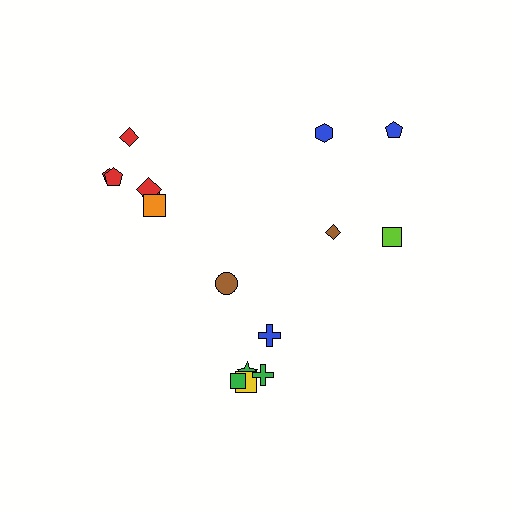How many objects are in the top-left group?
There are 6 objects.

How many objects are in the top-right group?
There are 4 objects.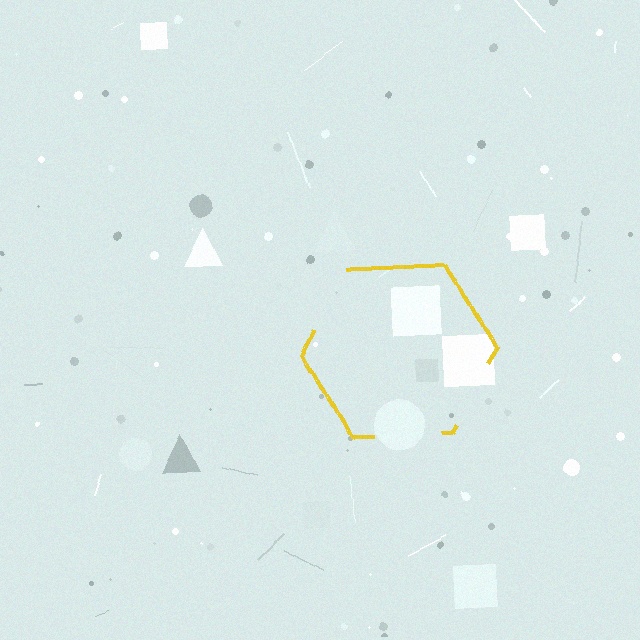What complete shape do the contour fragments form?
The contour fragments form a hexagon.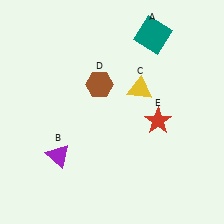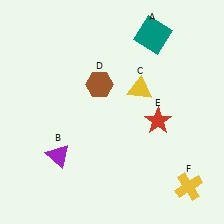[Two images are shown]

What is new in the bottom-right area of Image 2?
A yellow cross (F) was added in the bottom-right area of Image 2.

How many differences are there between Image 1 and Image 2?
There is 1 difference between the two images.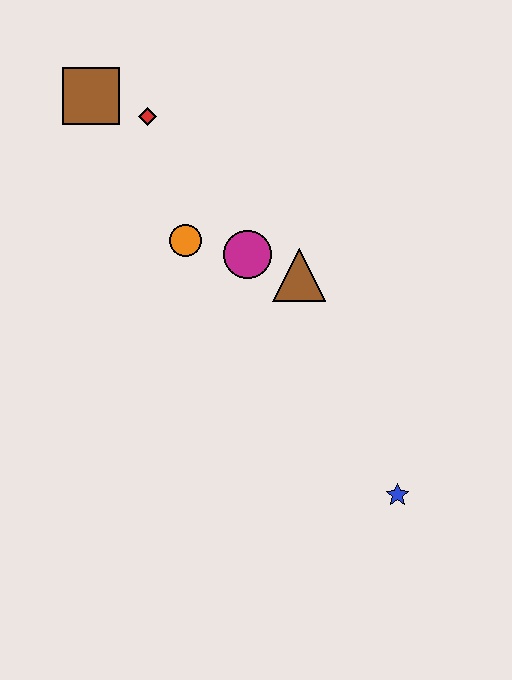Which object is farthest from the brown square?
The blue star is farthest from the brown square.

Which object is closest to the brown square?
The red diamond is closest to the brown square.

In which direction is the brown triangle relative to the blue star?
The brown triangle is above the blue star.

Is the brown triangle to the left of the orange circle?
No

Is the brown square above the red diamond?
Yes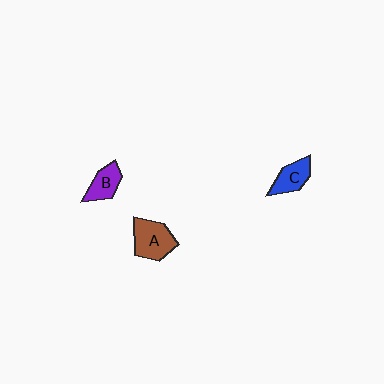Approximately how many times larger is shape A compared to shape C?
Approximately 1.4 times.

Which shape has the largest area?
Shape A (brown).